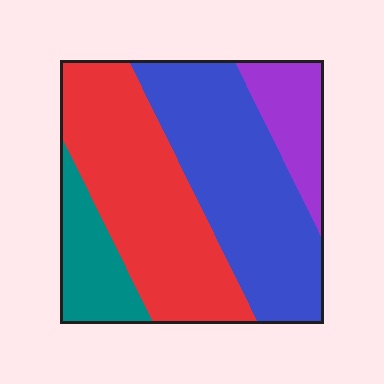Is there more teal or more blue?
Blue.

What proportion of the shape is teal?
Teal takes up about one eighth (1/8) of the shape.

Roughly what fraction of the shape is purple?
Purple takes up about one eighth (1/8) of the shape.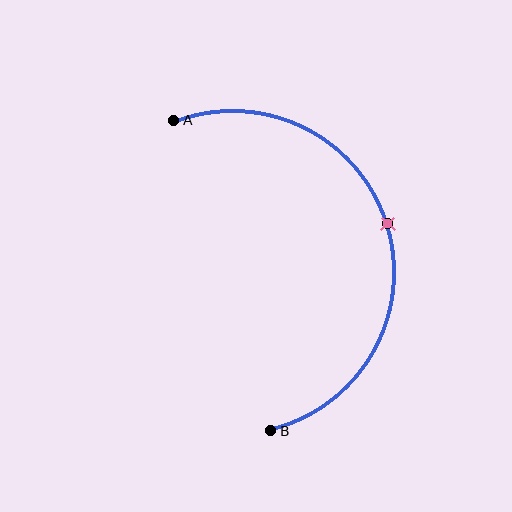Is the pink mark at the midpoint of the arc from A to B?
Yes. The pink mark lies on the arc at equal arc-length from both A and B — it is the arc midpoint.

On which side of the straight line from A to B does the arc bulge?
The arc bulges to the right of the straight line connecting A and B.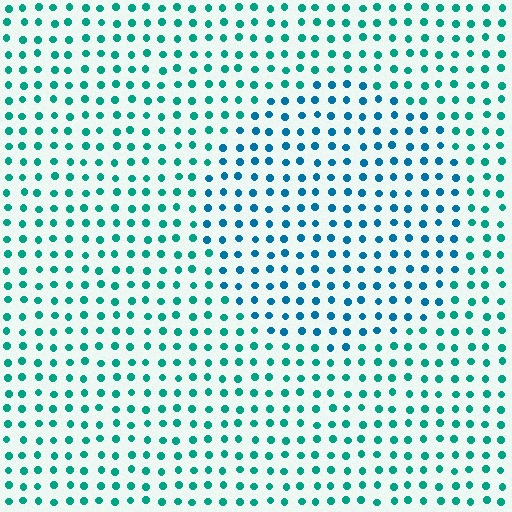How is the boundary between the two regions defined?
The boundary is defined purely by a slight shift in hue (about 29 degrees). Spacing, size, and orientation are identical on both sides.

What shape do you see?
I see a circle.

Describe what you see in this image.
The image is filled with small teal elements in a uniform arrangement. A circle-shaped region is visible where the elements are tinted to a slightly different hue, forming a subtle color boundary.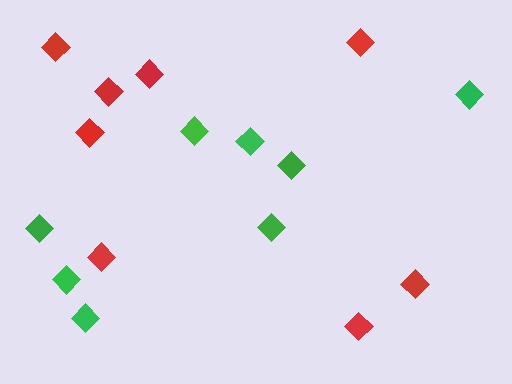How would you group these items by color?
There are 2 groups: one group of red diamonds (8) and one group of green diamonds (8).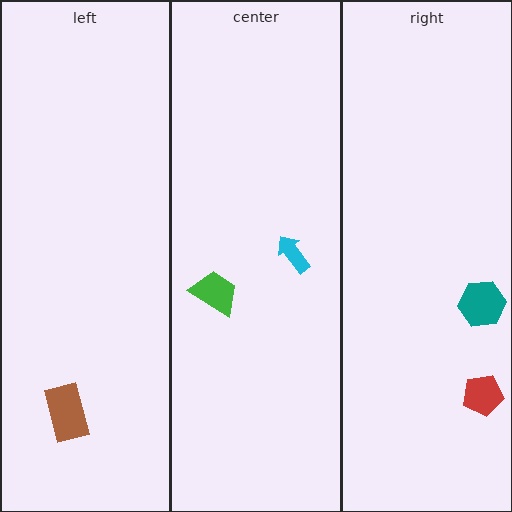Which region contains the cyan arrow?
The center region.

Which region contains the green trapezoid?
The center region.